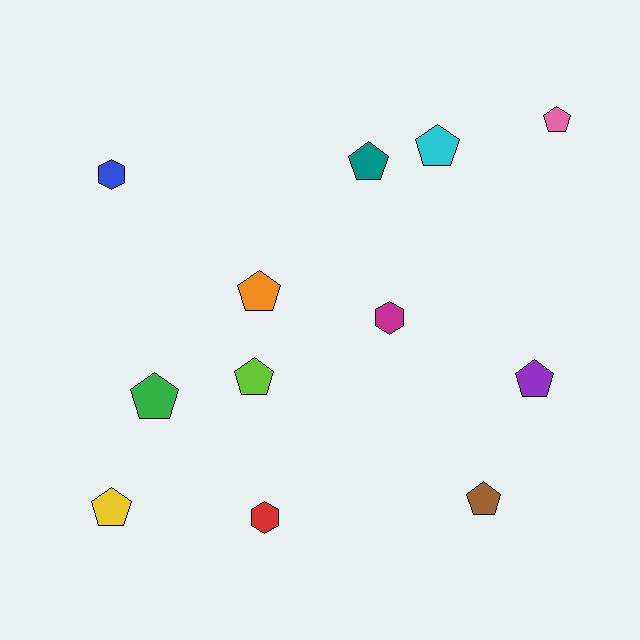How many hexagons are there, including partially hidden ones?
There are 3 hexagons.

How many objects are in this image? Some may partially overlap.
There are 12 objects.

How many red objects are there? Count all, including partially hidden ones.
There is 1 red object.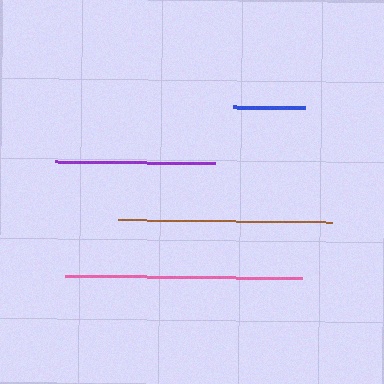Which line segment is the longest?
The pink line is the longest at approximately 237 pixels.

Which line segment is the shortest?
The blue line is the shortest at approximately 72 pixels.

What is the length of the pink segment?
The pink segment is approximately 237 pixels long.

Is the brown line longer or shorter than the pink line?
The pink line is longer than the brown line.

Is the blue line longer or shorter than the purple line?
The purple line is longer than the blue line.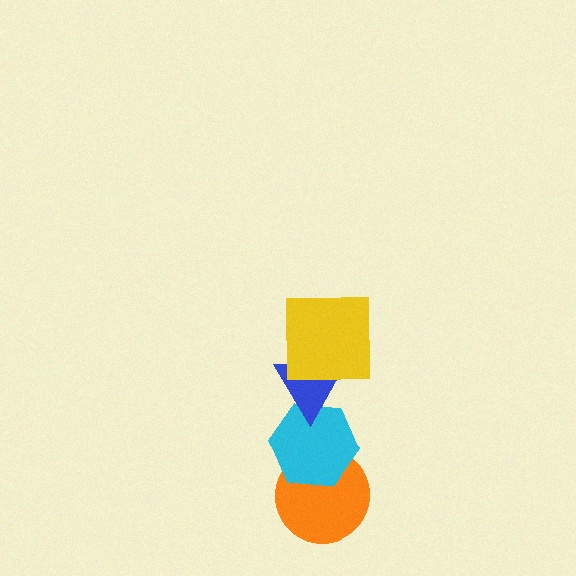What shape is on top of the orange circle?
The cyan hexagon is on top of the orange circle.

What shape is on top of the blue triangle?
The yellow square is on top of the blue triangle.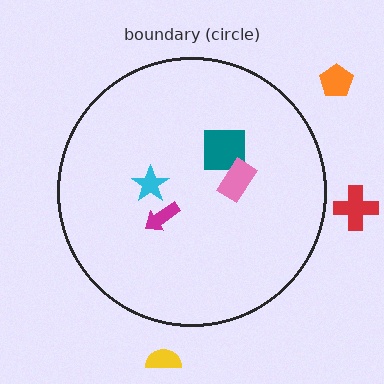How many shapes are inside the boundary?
4 inside, 3 outside.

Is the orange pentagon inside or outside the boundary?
Outside.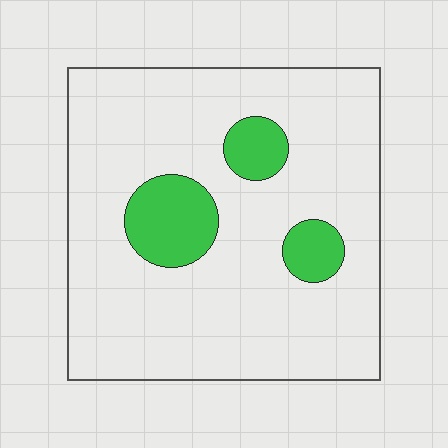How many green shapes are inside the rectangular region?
3.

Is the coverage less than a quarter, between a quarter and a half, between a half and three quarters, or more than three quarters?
Less than a quarter.